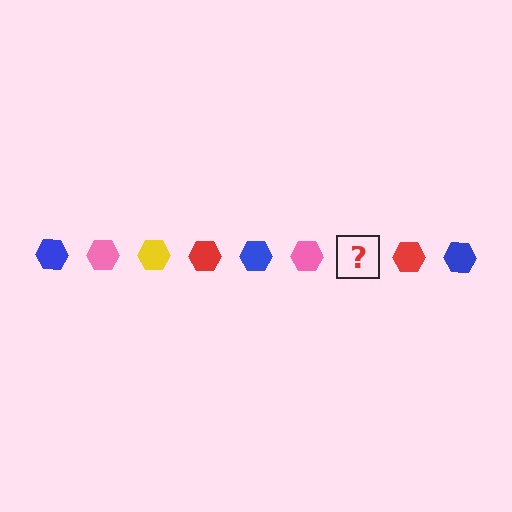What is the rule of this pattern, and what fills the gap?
The rule is that the pattern cycles through blue, pink, yellow, red hexagons. The gap should be filled with a yellow hexagon.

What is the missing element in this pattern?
The missing element is a yellow hexagon.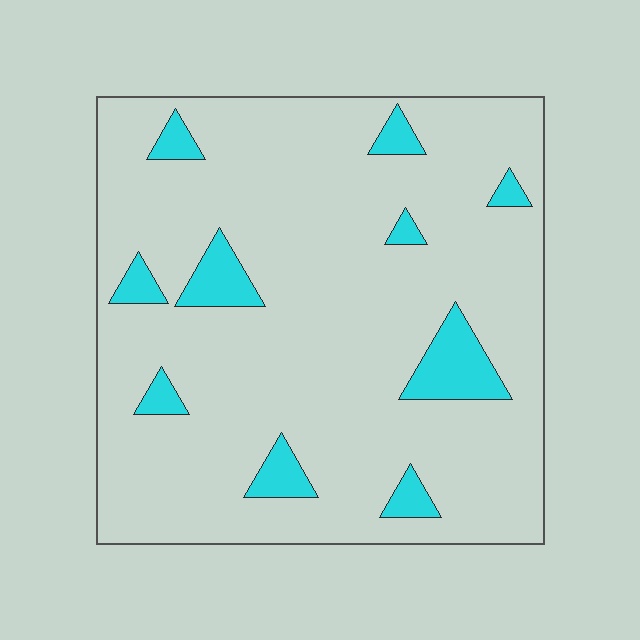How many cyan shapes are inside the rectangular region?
10.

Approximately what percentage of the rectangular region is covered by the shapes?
Approximately 10%.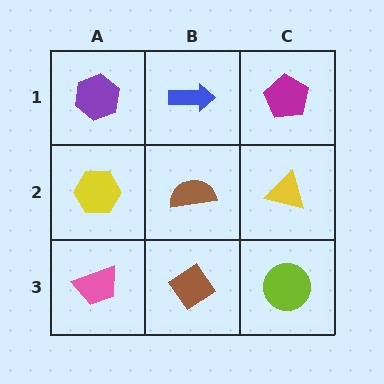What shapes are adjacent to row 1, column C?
A yellow triangle (row 2, column C), a blue arrow (row 1, column B).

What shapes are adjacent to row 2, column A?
A purple hexagon (row 1, column A), a pink trapezoid (row 3, column A), a brown semicircle (row 2, column B).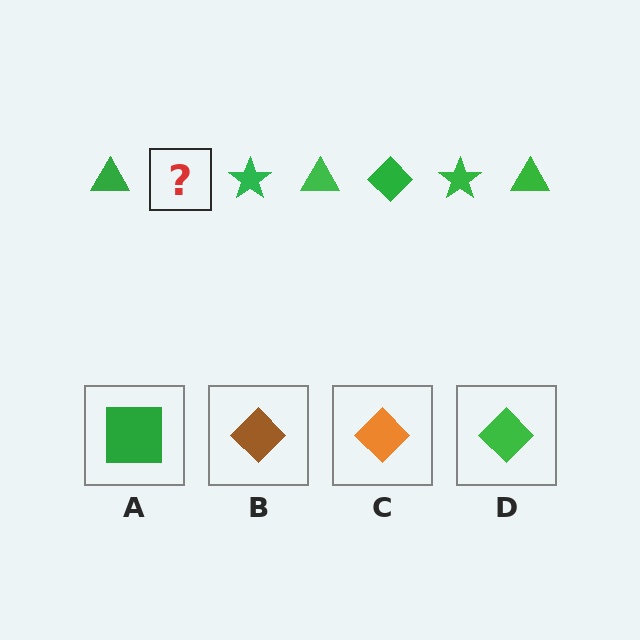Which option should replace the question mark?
Option D.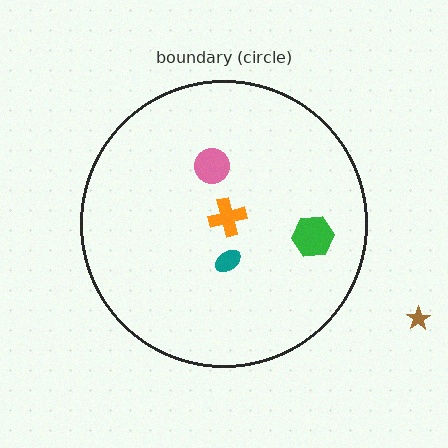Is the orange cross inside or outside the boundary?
Inside.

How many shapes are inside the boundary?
5 inside, 1 outside.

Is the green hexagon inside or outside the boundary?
Inside.